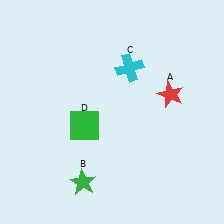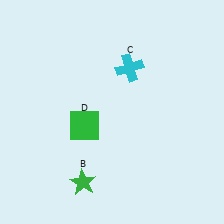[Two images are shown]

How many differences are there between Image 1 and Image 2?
There is 1 difference between the two images.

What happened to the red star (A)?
The red star (A) was removed in Image 2. It was in the top-right area of Image 1.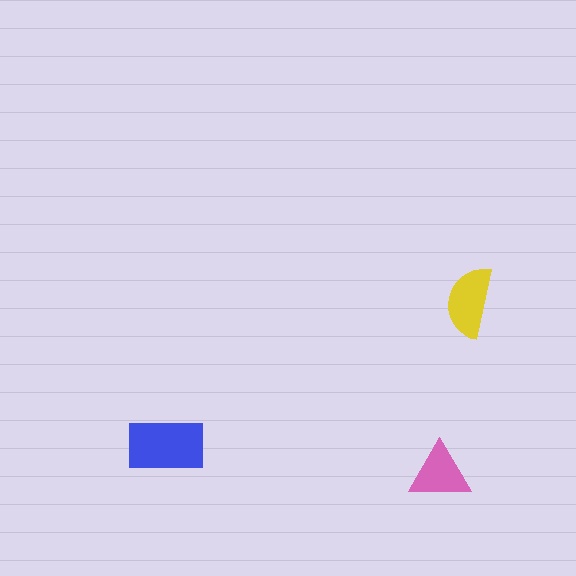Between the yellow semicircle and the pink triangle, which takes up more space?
The yellow semicircle.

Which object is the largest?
The blue rectangle.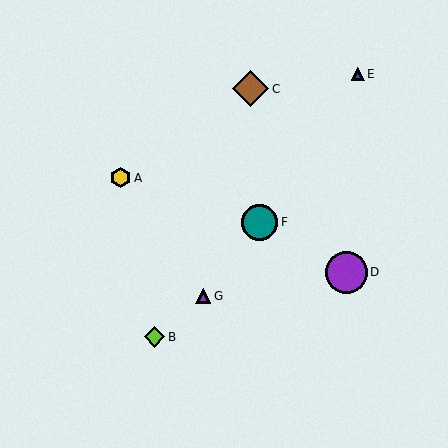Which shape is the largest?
The purple circle (labeled D) is the largest.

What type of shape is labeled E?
Shape E is a blue triangle.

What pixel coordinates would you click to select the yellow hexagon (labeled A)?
Click at (121, 178) to select the yellow hexagon A.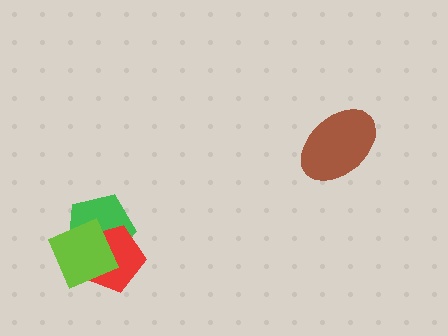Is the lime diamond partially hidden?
No, no other shape covers it.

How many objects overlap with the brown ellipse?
0 objects overlap with the brown ellipse.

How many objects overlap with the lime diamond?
2 objects overlap with the lime diamond.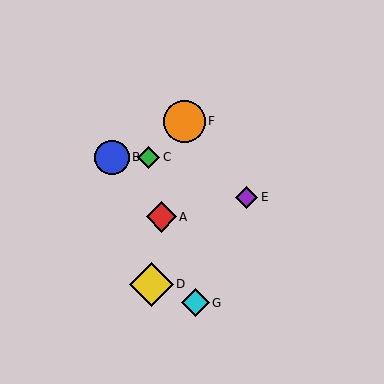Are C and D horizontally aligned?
No, C is at y≈157 and D is at y≈284.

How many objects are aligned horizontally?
2 objects (B, C) are aligned horizontally.